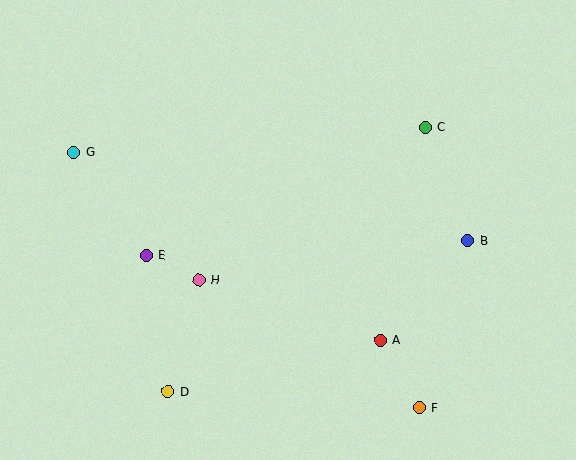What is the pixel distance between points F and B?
The distance between F and B is 174 pixels.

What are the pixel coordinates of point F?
Point F is at (419, 407).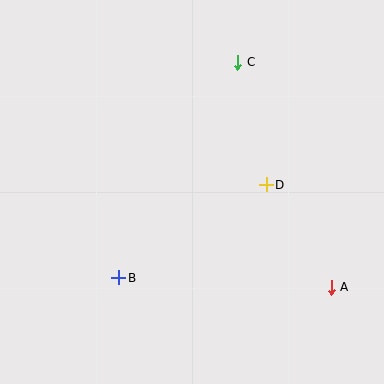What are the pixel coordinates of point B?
Point B is at (119, 278).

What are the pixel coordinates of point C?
Point C is at (238, 62).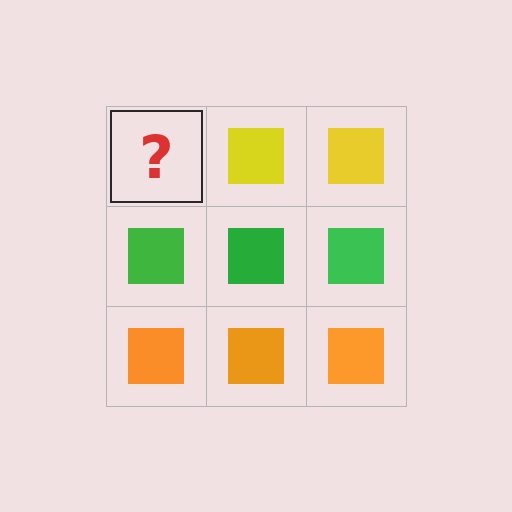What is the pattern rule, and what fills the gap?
The rule is that each row has a consistent color. The gap should be filled with a yellow square.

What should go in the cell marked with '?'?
The missing cell should contain a yellow square.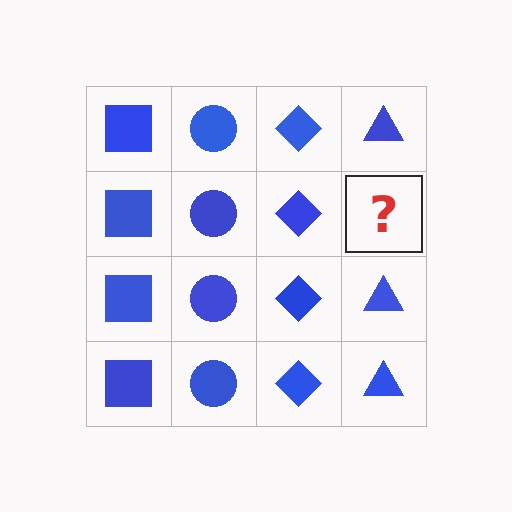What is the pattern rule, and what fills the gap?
The rule is that each column has a consistent shape. The gap should be filled with a blue triangle.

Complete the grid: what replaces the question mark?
The question mark should be replaced with a blue triangle.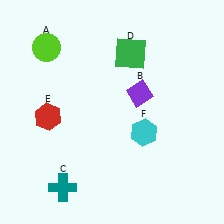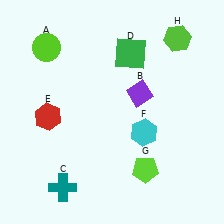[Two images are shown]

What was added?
A lime pentagon (G), a lime hexagon (H) were added in Image 2.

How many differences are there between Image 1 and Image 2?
There are 2 differences between the two images.